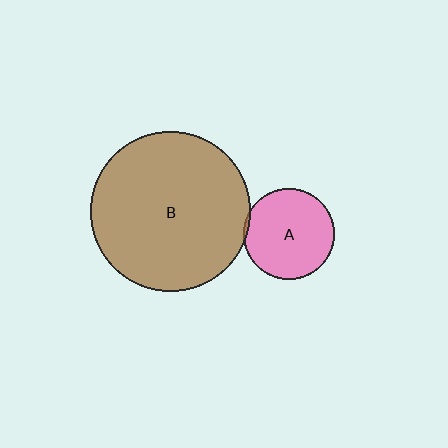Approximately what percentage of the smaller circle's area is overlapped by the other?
Approximately 5%.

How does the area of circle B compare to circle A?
Approximately 3.1 times.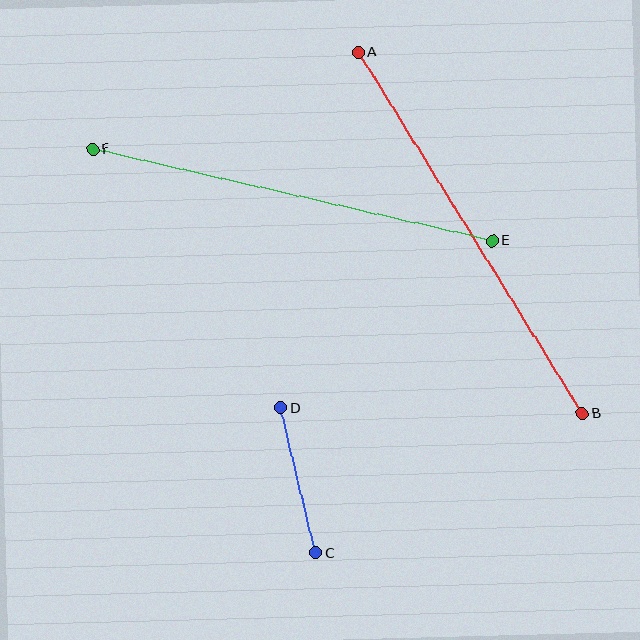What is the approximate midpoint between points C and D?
The midpoint is at approximately (298, 480) pixels.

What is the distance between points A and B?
The distance is approximately 425 pixels.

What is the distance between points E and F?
The distance is approximately 410 pixels.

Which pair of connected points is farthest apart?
Points A and B are farthest apart.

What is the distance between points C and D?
The distance is approximately 149 pixels.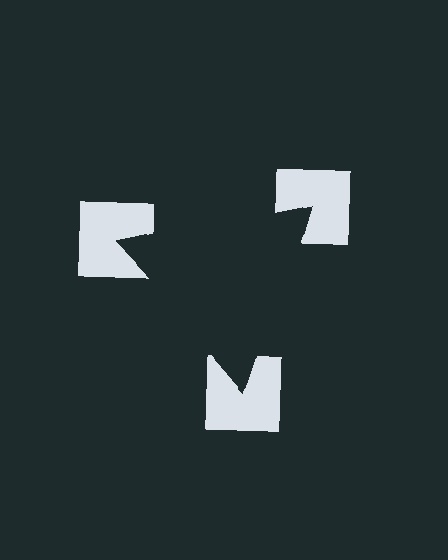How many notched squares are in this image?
There are 3 — one at each vertex of the illusory triangle.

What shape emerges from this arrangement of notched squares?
An illusory triangle — its edges are inferred from the aligned wedge cuts in the notched squares, not physically drawn.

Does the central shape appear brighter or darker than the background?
It typically appears slightly darker than the background, even though no actual brightness change is drawn.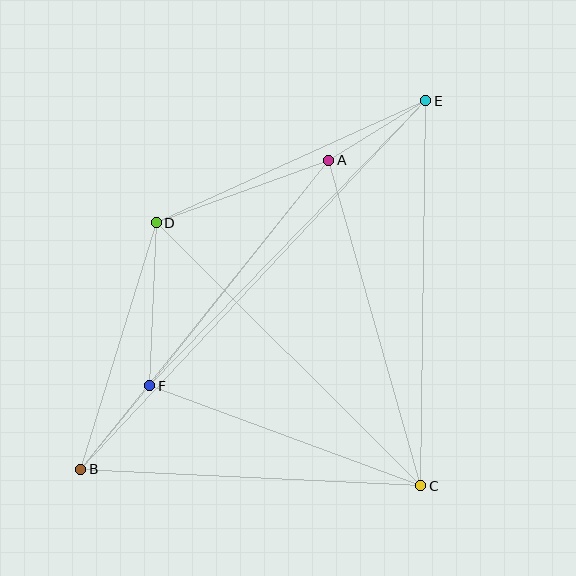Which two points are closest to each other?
Points B and F are closest to each other.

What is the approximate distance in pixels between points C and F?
The distance between C and F is approximately 289 pixels.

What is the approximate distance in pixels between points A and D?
The distance between A and D is approximately 183 pixels.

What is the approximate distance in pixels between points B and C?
The distance between B and C is approximately 341 pixels.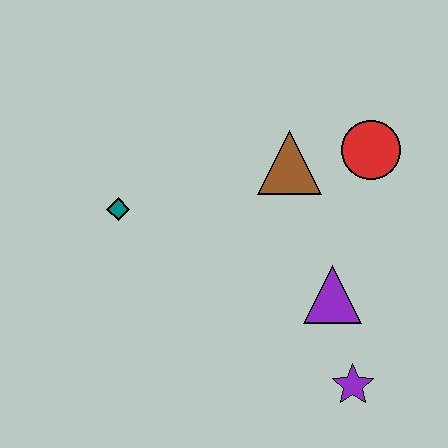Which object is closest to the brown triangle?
The red circle is closest to the brown triangle.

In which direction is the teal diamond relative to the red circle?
The teal diamond is to the left of the red circle.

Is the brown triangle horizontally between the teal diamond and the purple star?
Yes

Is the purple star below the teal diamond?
Yes